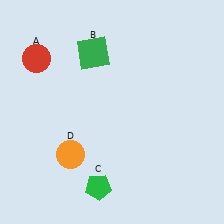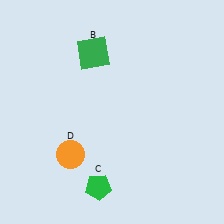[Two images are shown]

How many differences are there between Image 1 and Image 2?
There is 1 difference between the two images.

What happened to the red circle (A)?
The red circle (A) was removed in Image 2. It was in the top-left area of Image 1.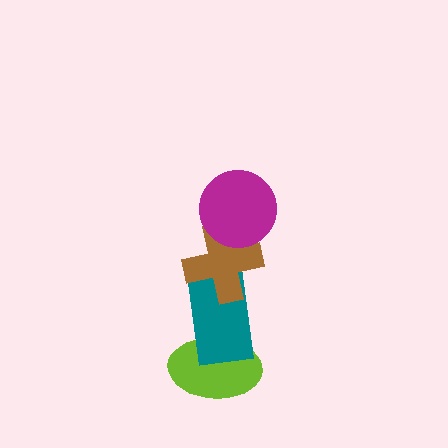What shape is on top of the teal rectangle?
The brown cross is on top of the teal rectangle.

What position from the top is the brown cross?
The brown cross is 2nd from the top.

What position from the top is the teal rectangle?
The teal rectangle is 3rd from the top.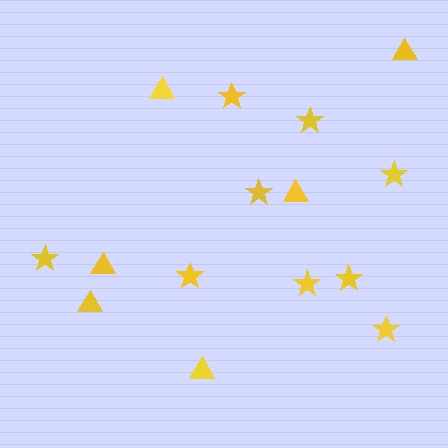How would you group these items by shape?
There are 2 groups: one group of triangles (6) and one group of stars (9).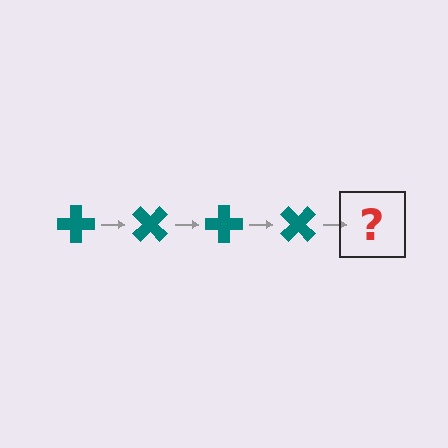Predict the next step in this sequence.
The next step is a teal cross rotated 180 degrees.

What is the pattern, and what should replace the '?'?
The pattern is that the cross rotates 45 degrees each step. The '?' should be a teal cross rotated 180 degrees.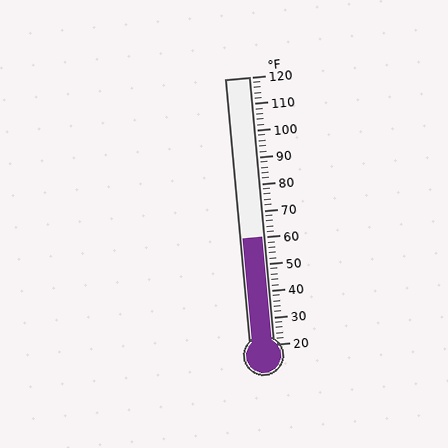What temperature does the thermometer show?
The thermometer shows approximately 60°F.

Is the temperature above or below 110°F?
The temperature is below 110°F.